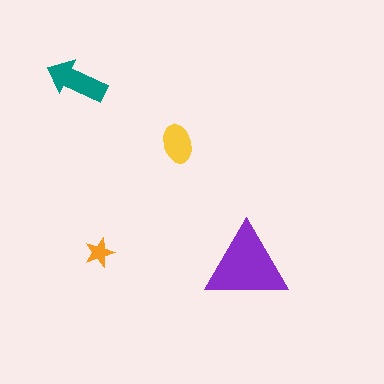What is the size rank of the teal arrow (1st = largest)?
2nd.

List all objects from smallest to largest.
The orange star, the yellow ellipse, the teal arrow, the purple triangle.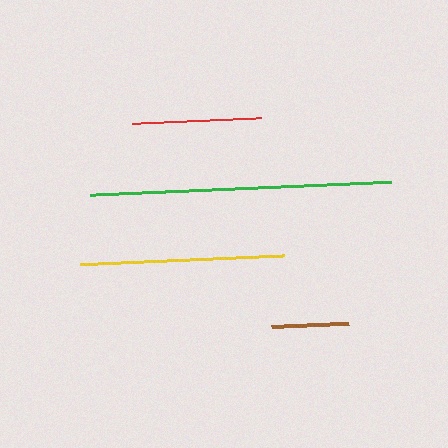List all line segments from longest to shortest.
From longest to shortest: green, yellow, red, brown.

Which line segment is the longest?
The green line is the longest at approximately 302 pixels.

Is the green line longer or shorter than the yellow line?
The green line is longer than the yellow line.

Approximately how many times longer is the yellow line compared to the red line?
The yellow line is approximately 1.6 times the length of the red line.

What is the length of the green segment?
The green segment is approximately 302 pixels long.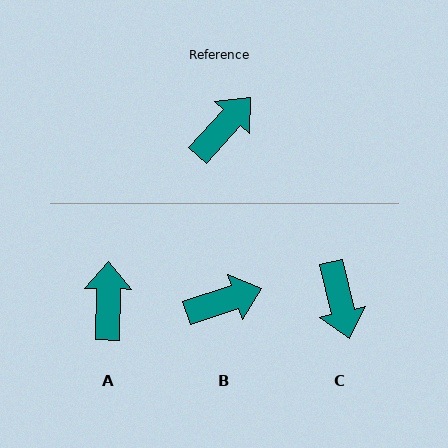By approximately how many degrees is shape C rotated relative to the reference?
Approximately 125 degrees clockwise.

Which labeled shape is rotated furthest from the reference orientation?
C, about 125 degrees away.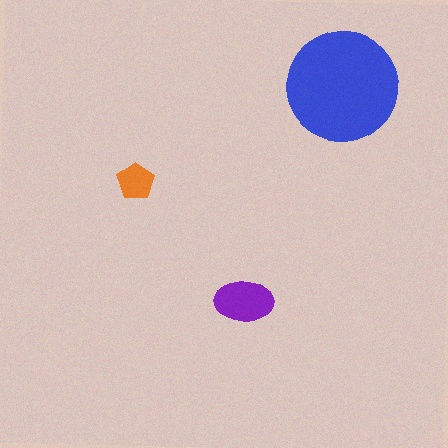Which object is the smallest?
The orange pentagon.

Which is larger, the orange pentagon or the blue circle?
The blue circle.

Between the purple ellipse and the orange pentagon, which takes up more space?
The purple ellipse.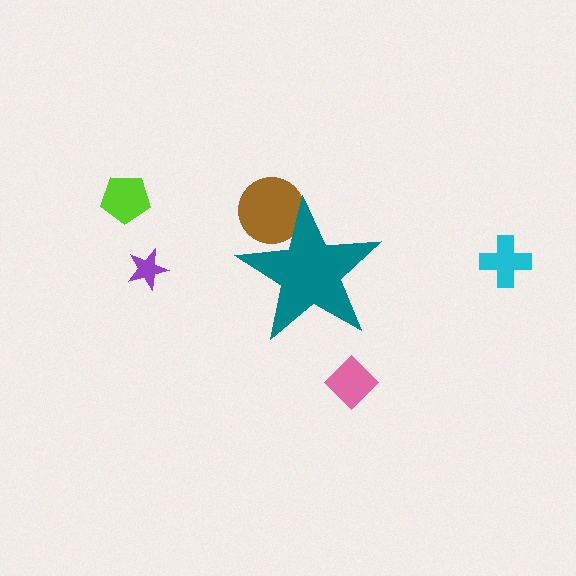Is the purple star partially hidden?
No, the purple star is fully visible.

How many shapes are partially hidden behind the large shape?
1 shape is partially hidden.